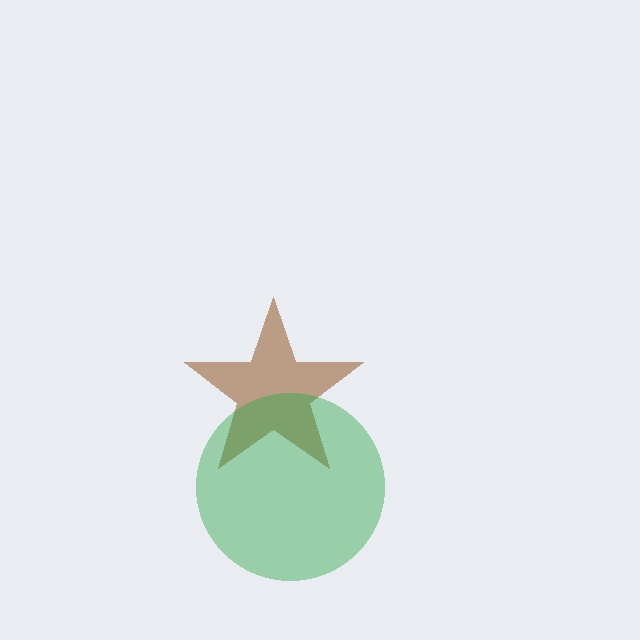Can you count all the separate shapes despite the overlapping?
Yes, there are 2 separate shapes.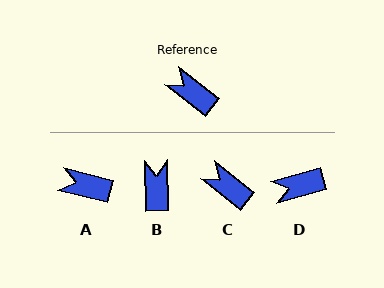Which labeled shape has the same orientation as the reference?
C.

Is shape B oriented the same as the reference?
No, it is off by about 50 degrees.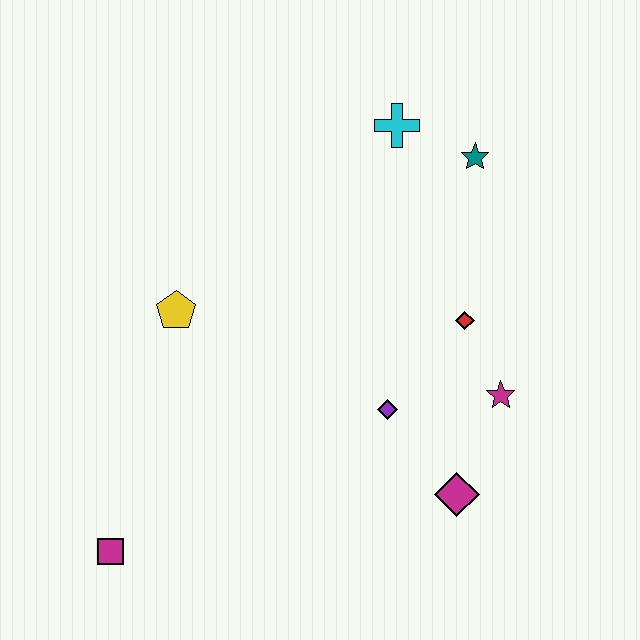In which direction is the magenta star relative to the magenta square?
The magenta star is to the right of the magenta square.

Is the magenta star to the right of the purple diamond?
Yes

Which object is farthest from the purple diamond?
The magenta square is farthest from the purple diamond.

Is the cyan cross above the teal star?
Yes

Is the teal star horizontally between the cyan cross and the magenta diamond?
No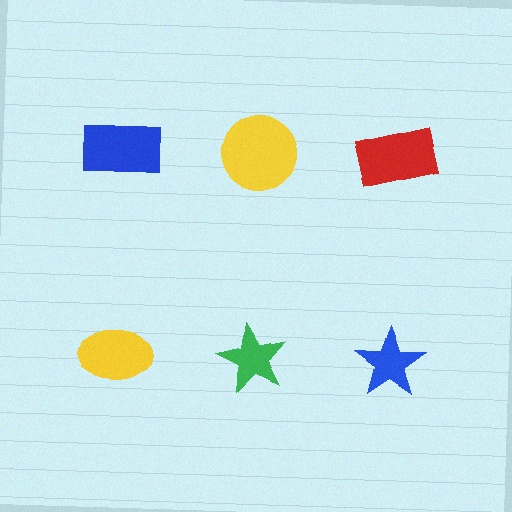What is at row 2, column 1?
A yellow ellipse.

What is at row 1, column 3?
A red rectangle.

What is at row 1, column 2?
A yellow circle.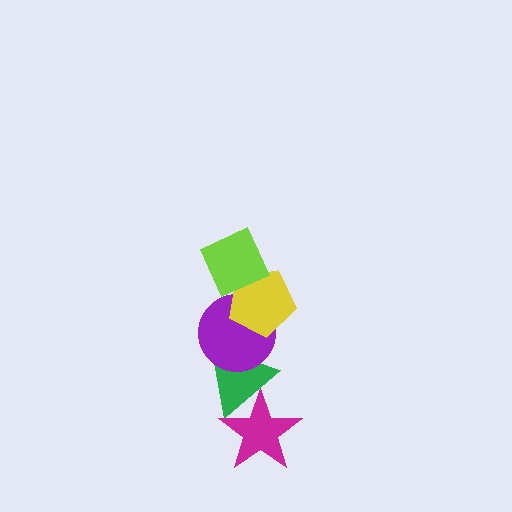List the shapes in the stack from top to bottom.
From top to bottom: the lime diamond, the yellow pentagon, the purple circle, the green triangle, the magenta star.